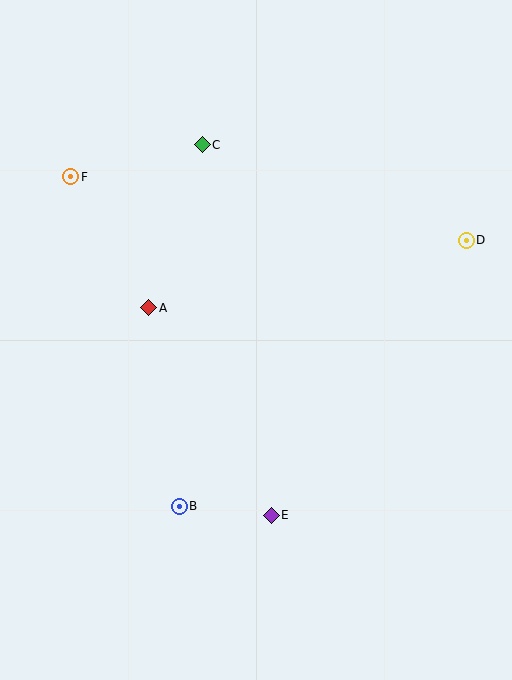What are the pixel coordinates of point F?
Point F is at (71, 177).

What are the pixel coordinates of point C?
Point C is at (202, 145).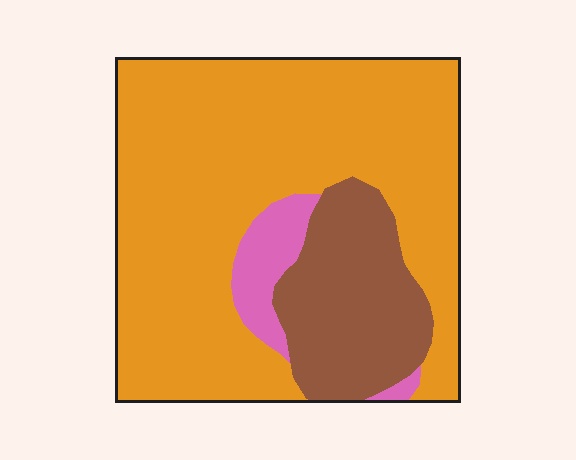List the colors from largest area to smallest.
From largest to smallest: orange, brown, pink.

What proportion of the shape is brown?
Brown takes up about one fifth (1/5) of the shape.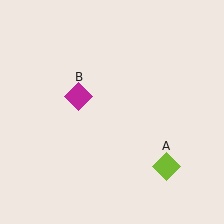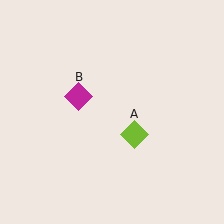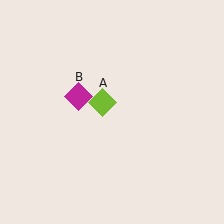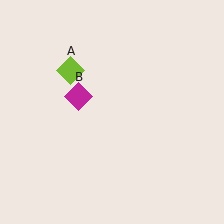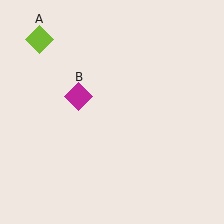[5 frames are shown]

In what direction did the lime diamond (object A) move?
The lime diamond (object A) moved up and to the left.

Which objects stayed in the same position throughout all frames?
Magenta diamond (object B) remained stationary.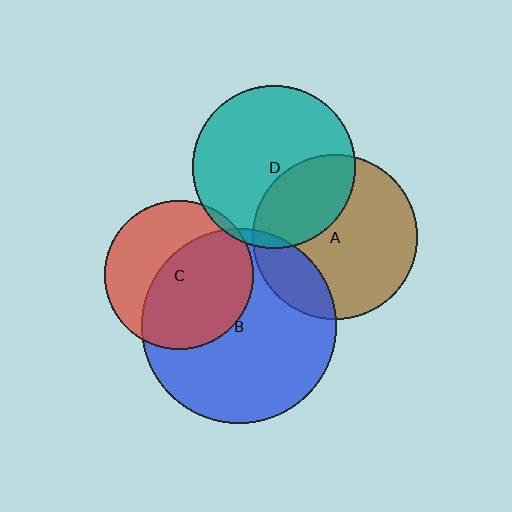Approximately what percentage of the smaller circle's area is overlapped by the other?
Approximately 20%.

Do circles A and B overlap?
Yes.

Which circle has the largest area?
Circle B (blue).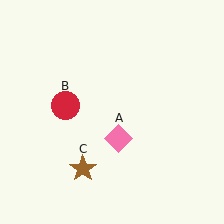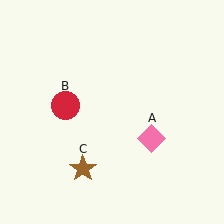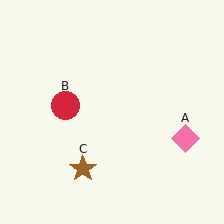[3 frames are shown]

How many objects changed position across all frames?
1 object changed position: pink diamond (object A).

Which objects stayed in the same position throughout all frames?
Red circle (object B) and brown star (object C) remained stationary.